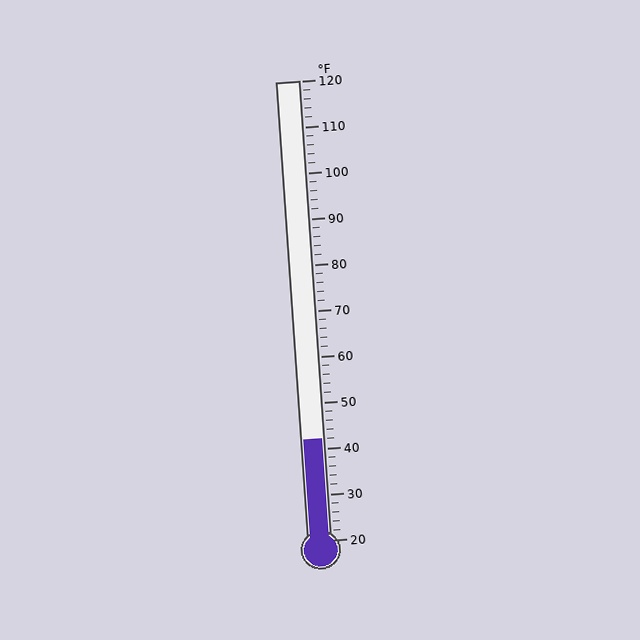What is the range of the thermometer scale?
The thermometer scale ranges from 20°F to 120°F.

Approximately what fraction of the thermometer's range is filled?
The thermometer is filled to approximately 20% of its range.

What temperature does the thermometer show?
The thermometer shows approximately 42°F.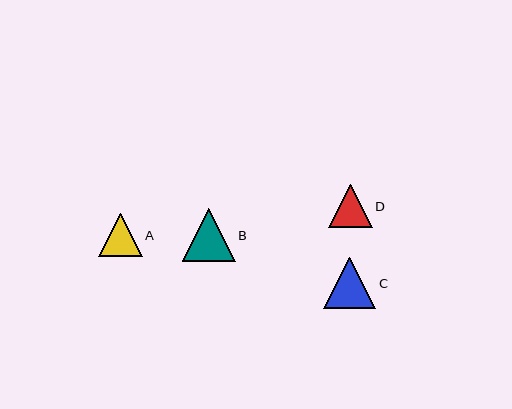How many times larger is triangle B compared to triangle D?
Triangle B is approximately 1.2 times the size of triangle D.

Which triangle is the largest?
Triangle B is the largest with a size of approximately 53 pixels.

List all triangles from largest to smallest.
From largest to smallest: B, C, D, A.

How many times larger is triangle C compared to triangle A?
Triangle C is approximately 1.2 times the size of triangle A.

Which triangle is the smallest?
Triangle A is the smallest with a size of approximately 43 pixels.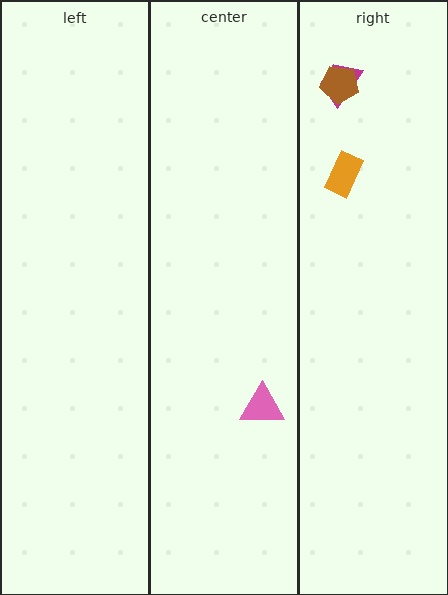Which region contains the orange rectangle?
The right region.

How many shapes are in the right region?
3.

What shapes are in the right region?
The magenta trapezoid, the orange rectangle, the brown pentagon.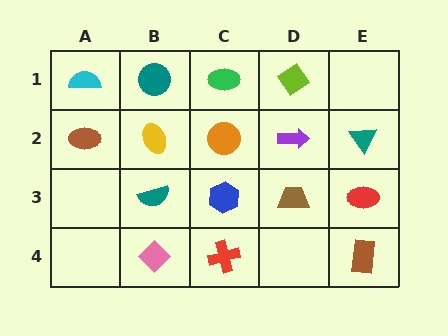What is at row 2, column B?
A yellow ellipse.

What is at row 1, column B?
A teal circle.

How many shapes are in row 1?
4 shapes.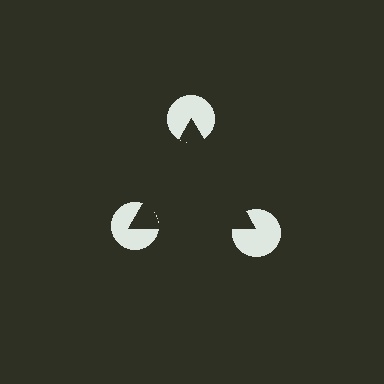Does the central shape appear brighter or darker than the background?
It typically appears slightly darker than the background, even though no actual brightness change is drawn.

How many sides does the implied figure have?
3 sides.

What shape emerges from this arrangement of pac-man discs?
An illusory triangle — its edges are inferred from the aligned wedge cuts in the pac-man discs, not physically drawn.